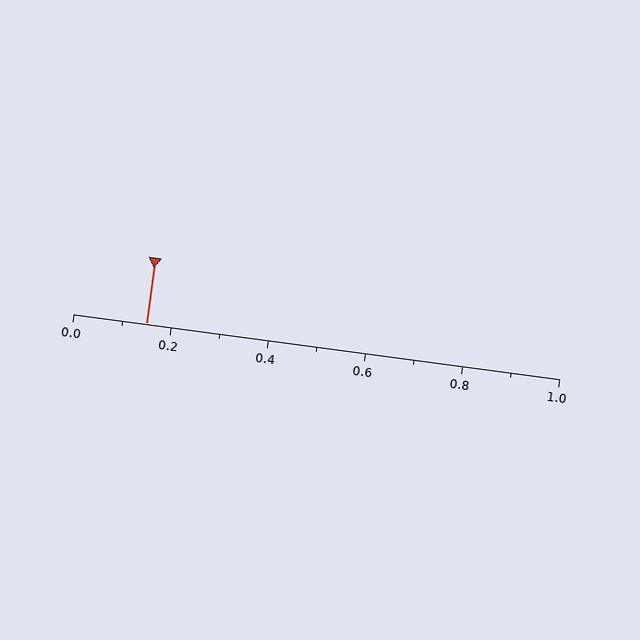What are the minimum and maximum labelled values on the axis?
The axis runs from 0.0 to 1.0.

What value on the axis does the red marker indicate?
The marker indicates approximately 0.15.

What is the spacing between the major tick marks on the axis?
The major ticks are spaced 0.2 apart.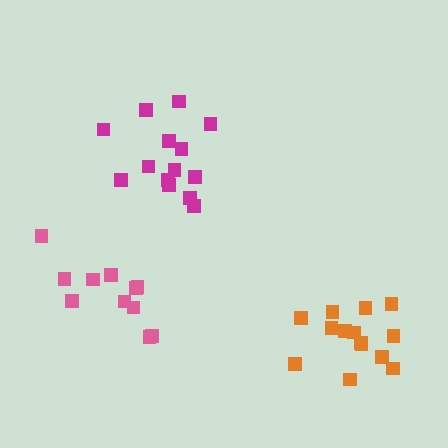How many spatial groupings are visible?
There are 3 spatial groupings.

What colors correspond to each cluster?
The clusters are colored: orange, pink, magenta.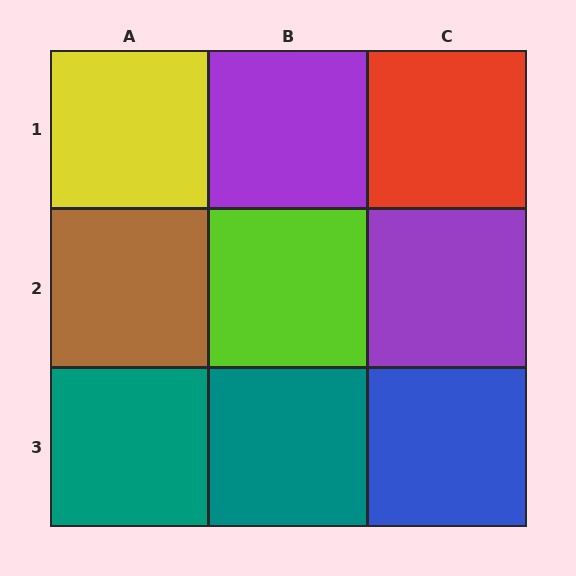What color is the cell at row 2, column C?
Purple.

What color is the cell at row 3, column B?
Teal.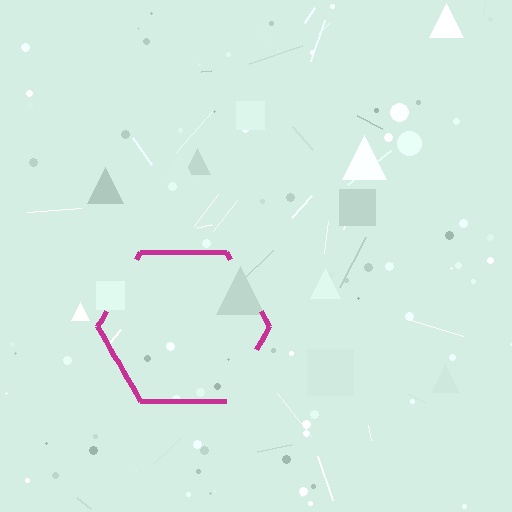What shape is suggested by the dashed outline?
The dashed outline suggests a hexagon.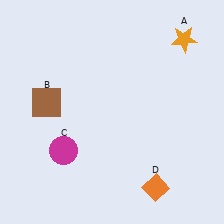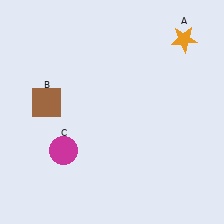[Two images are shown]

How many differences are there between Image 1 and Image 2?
There is 1 difference between the two images.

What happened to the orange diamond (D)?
The orange diamond (D) was removed in Image 2. It was in the bottom-right area of Image 1.